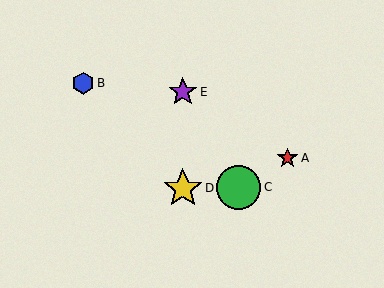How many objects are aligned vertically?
2 objects (D, E) are aligned vertically.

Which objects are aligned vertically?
Objects D, E are aligned vertically.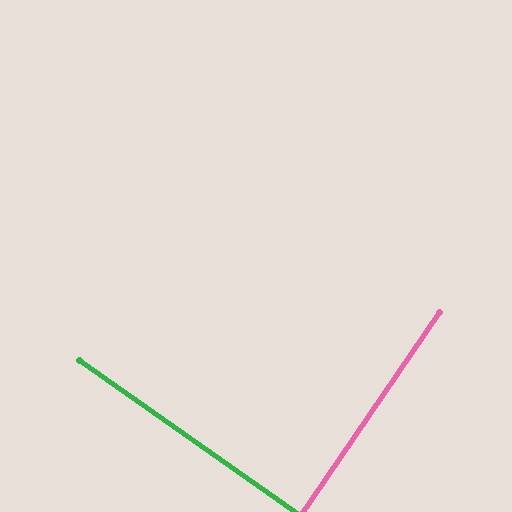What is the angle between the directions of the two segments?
Approximately 89 degrees.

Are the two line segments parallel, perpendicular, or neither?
Perpendicular — they meet at approximately 89°.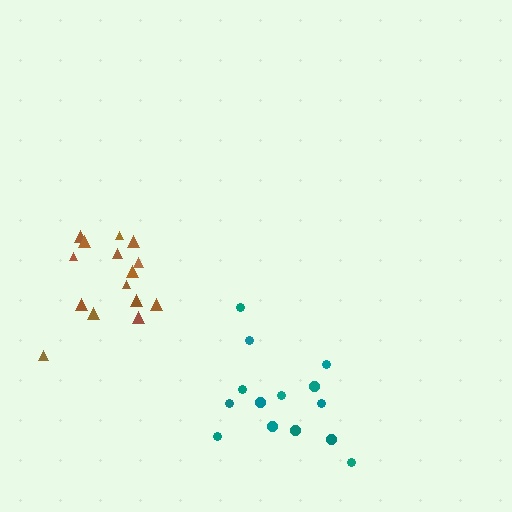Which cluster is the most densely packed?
Brown.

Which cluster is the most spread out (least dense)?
Teal.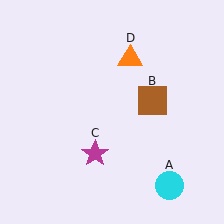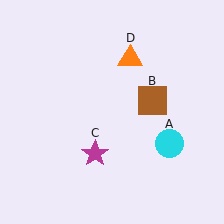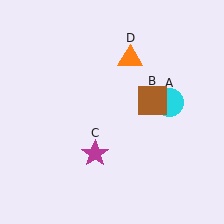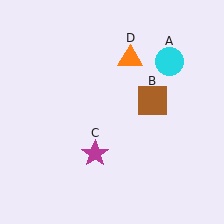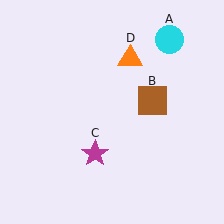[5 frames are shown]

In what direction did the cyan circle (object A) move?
The cyan circle (object A) moved up.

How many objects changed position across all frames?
1 object changed position: cyan circle (object A).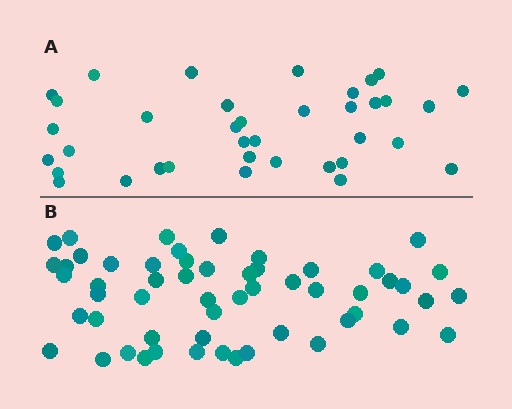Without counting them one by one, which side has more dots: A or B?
Region B (the bottom region) has more dots.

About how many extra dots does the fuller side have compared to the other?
Region B has approximately 20 more dots than region A.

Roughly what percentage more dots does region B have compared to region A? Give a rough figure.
About 50% more.